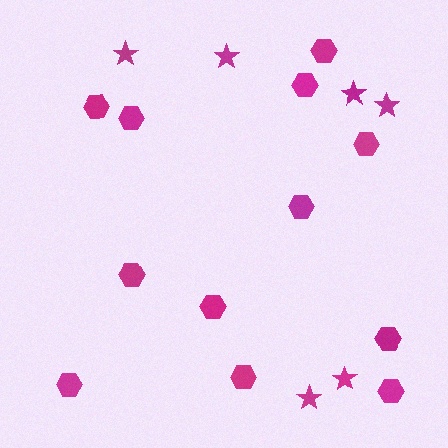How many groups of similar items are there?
There are 2 groups: one group of stars (6) and one group of hexagons (12).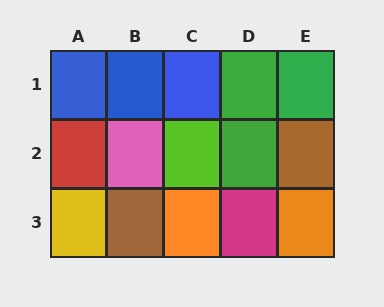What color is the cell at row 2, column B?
Pink.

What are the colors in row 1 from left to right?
Blue, blue, blue, green, green.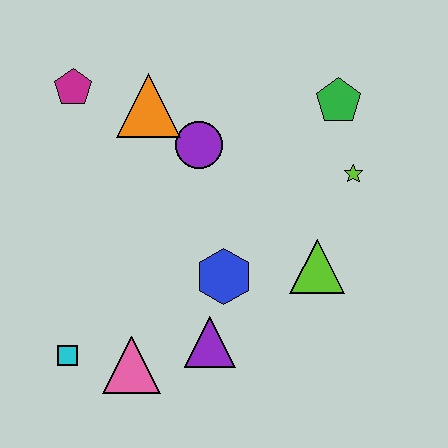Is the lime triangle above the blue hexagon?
Yes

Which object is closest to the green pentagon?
The lime star is closest to the green pentagon.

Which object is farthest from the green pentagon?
The cyan square is farthest from the green pentagon.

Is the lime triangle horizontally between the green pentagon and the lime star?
No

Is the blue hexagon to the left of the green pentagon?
Yes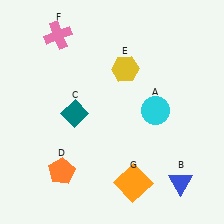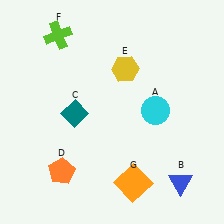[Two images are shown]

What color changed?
The cross (F) changed from pink in Image 1 to lime in Image 2.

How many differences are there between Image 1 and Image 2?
There is 1 difference between the two images.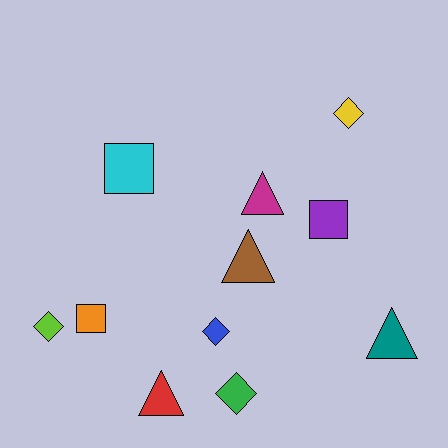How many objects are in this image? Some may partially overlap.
There are 11 objects.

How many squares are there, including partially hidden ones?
There are 3 squares.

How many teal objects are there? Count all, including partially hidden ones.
There is 1 teal object.